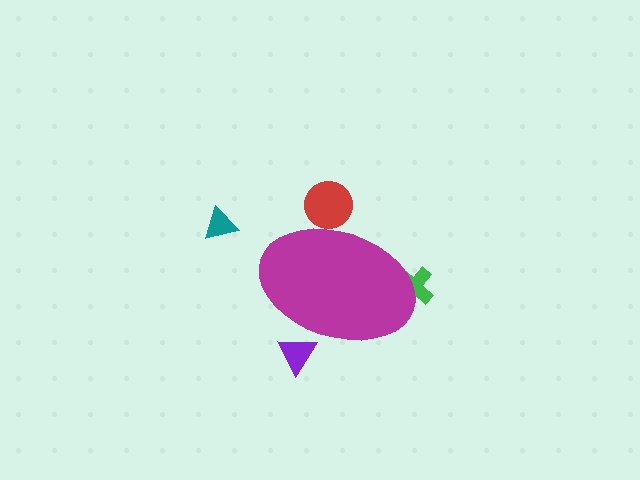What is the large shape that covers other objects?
A magenta ellipse.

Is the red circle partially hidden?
Yes, the red circle is partially hidden behind the magenta ellipse.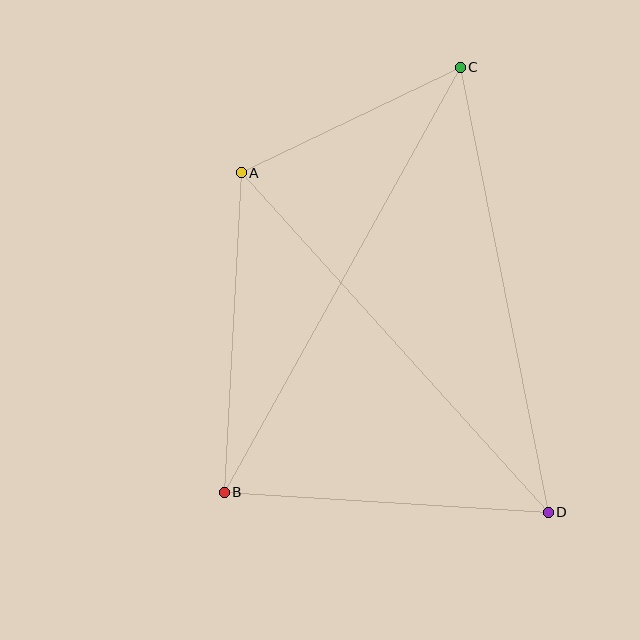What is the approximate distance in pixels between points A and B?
The distance between A and B is approximately 320 pixels.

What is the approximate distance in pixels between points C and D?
The distance between C and D is approximately 453 pixels.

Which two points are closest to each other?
Points A and C are closest to each other.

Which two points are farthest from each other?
Points B and C are farthest from each other.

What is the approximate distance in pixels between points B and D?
The distance between B and D is approximately 324 pixels.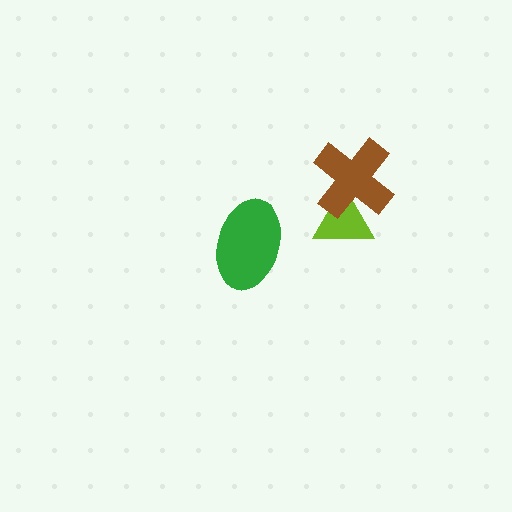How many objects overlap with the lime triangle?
1 object overlaps with the lime triangle.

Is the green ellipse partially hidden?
No, no other shape covers it.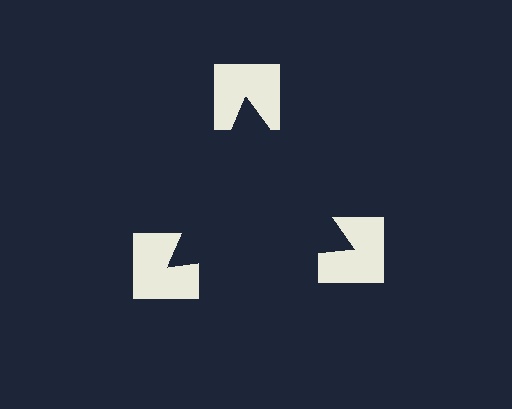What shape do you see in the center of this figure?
An illusory triangle — its edges are inferred from the aligned wedge cuts in the notched squares, not physically drawn.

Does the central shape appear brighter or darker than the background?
It typically appears slightly darker than the background, even though no actual brightness change is drawn.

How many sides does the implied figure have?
3 sides.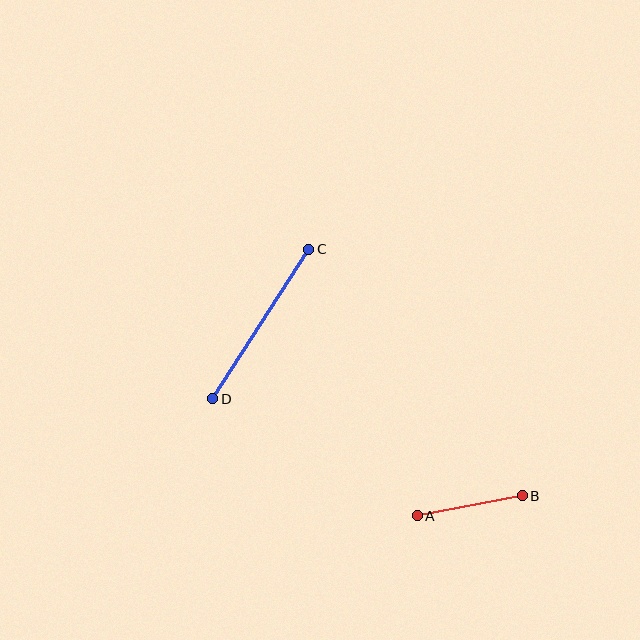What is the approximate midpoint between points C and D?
The midpoint is at approximately (261, 324) pixels.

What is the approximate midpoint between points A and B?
The midpoint is at approximately (470, 506) pixels.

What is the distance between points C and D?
The distance is approximately 178 pixels.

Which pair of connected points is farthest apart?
Points C and D are farthest apart.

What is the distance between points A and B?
The distance is approximately 107 pixels.